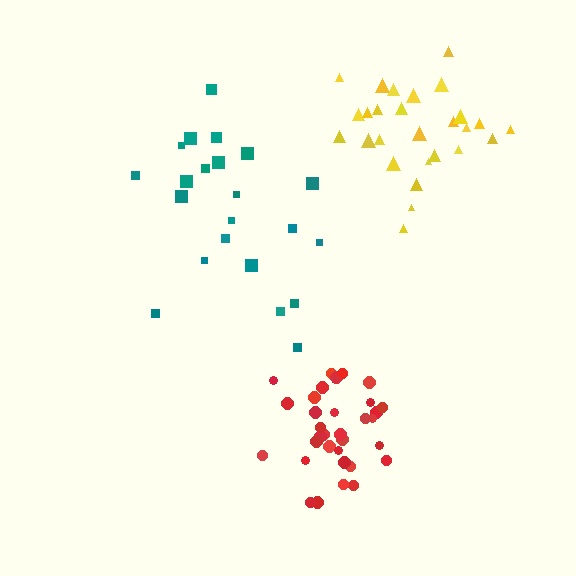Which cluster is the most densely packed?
Red.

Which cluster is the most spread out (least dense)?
Teal.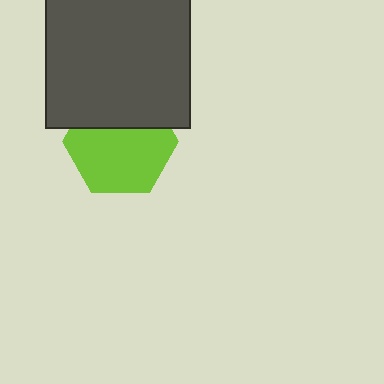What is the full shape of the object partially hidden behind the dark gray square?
The partially hidden object is a lime hexagon.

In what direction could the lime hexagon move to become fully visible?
The lime hexagon could move down. That would shift it out from behind the dark gray square entirely.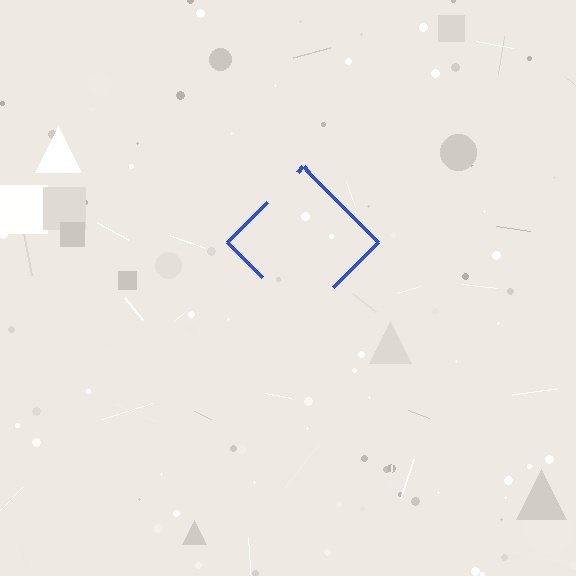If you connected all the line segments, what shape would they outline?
They would outline a diamond.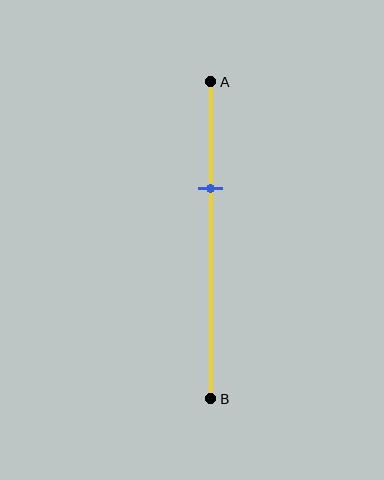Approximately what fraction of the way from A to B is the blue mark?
The blue mark is approximately 35% of the way from A to B.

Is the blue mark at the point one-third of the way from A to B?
Yes, the mark is approximately at the one-third point.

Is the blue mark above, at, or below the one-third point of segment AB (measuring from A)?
The blue mark is approximately at the one-third point of segment AB.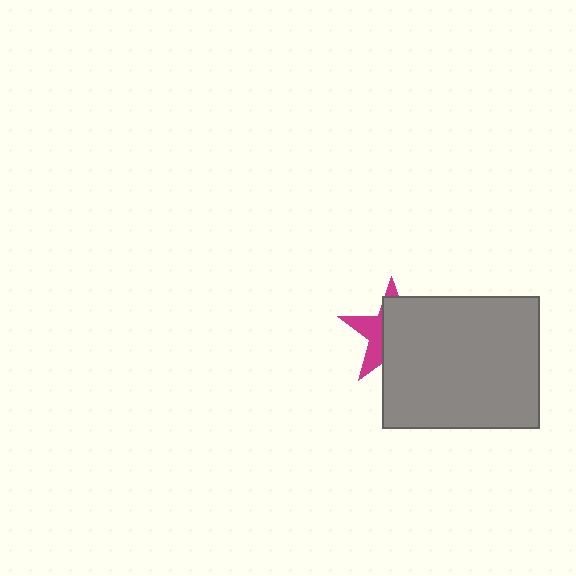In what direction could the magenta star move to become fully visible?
The magenta star could move left. That would shift it out from behind the gray rectangle entirely.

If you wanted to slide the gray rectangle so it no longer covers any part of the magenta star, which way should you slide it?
Slide it right — that is the most direct way to separate the two shapes.